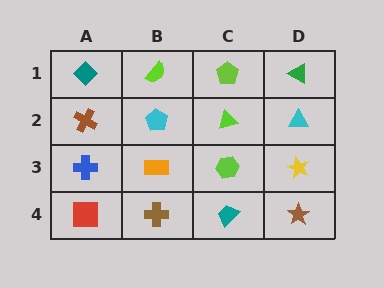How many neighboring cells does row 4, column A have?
2.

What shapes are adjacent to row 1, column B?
A cyan pentagon (row 2, column B), a teal diamond (row 1, column A), a lime pentagon (row 1, column C).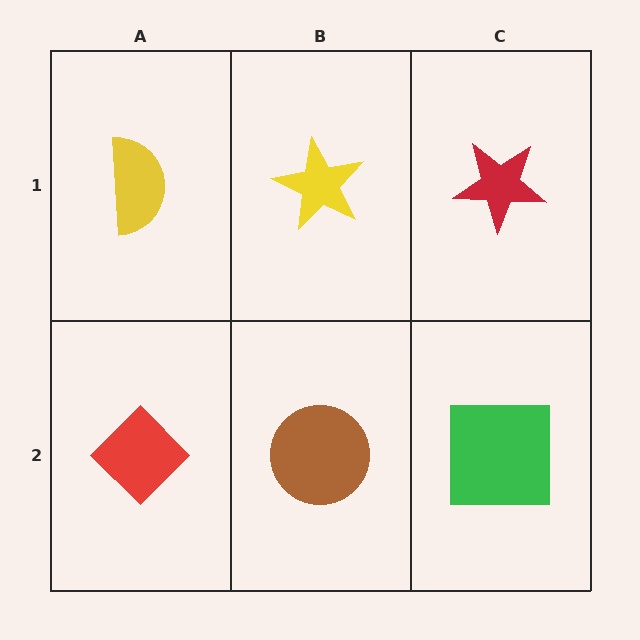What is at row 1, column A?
A yellow semicircle.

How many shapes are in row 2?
3 shapes.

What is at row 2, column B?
A brown circle.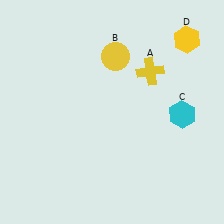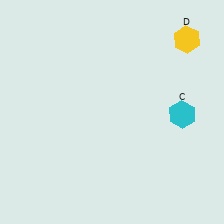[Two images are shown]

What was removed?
The yellow cross (A), the yellow circle (B) were removed in Image 2.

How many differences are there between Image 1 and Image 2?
There are 2 differences between the two images.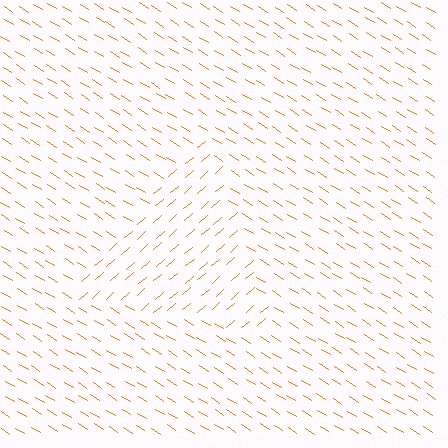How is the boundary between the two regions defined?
The boundary is defined purely by a change in line orientation (approximately 73 degrees difference). All lines are the same color and thickness.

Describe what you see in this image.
The image is filled with small orange line segments. A triangle region in the image has lines oriented differently from the surrounding lines, creating a visible texture boundary.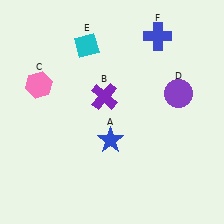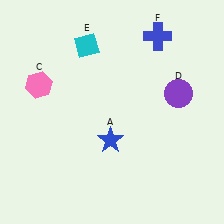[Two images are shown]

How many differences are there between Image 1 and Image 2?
There is 1 difference between the two images.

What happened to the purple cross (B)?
The purple cross (B) was removed in Image 2. It was in the top-left area of Image 1.